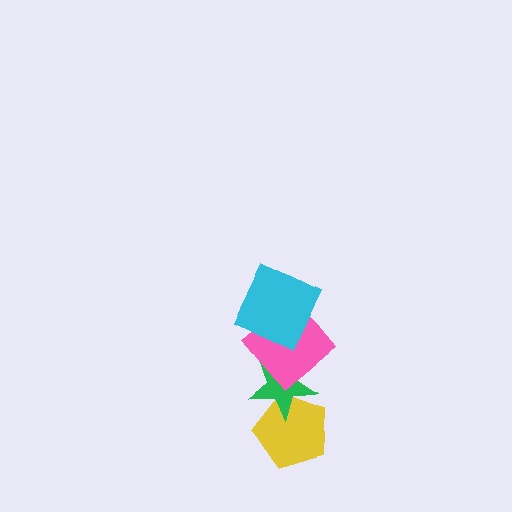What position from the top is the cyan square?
The cyan square is 1st from the top.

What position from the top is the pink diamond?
The pink diamond is 2nd from the top.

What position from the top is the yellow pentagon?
The yellow pentagon is 4th from the top.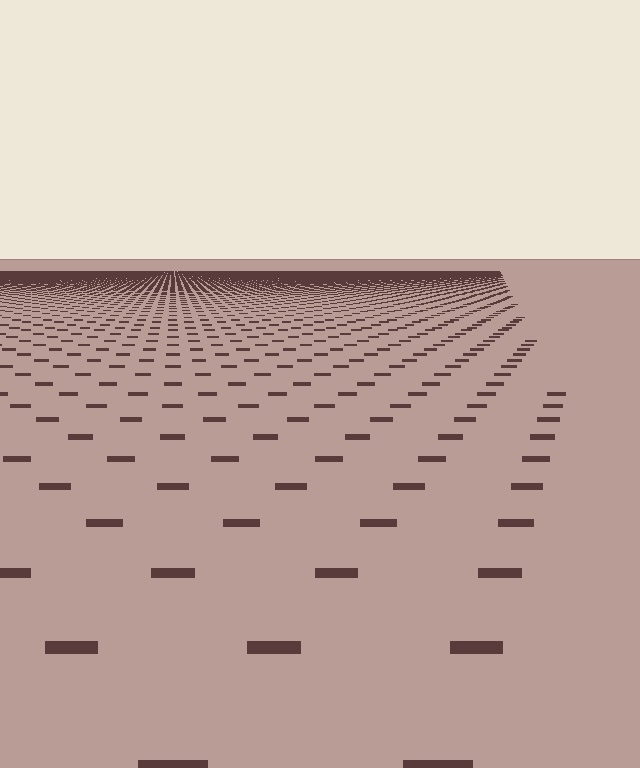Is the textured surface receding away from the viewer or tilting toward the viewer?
The surface is receding away from the viewer. Texture elements get smaller and denser toward the top.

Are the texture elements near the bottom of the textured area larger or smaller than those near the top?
Larger. Near the bottom, elements are closer to the viewer and appear at a bigger on-screen size.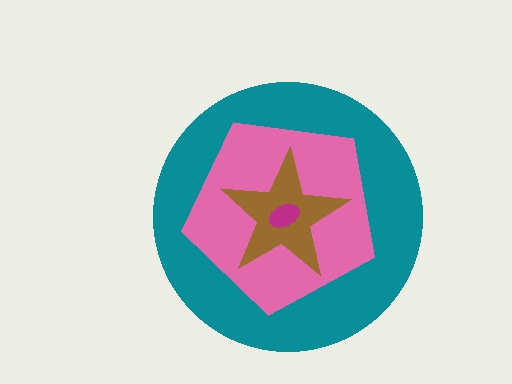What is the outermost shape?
The teal circle.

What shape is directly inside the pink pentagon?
The brown star.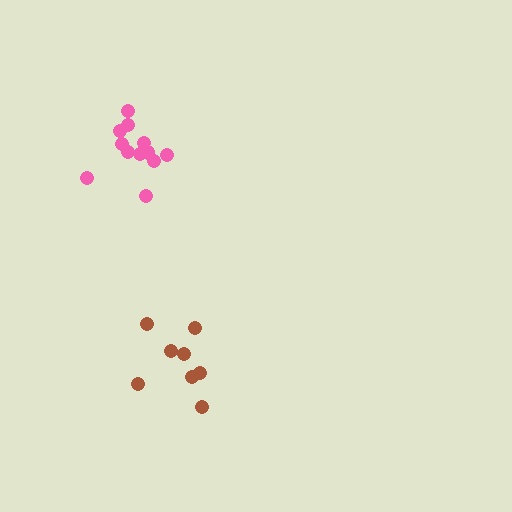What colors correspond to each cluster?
The clusters are colored: brown, pink.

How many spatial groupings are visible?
There are 2 spatial groupings.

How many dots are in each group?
Group 1: 8 dots, Group 2: 12 dots (20 total).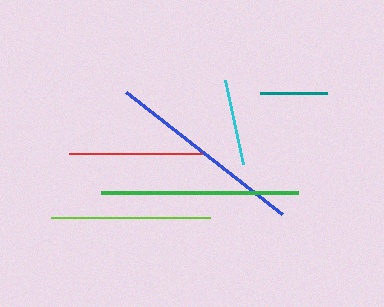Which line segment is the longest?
The blue line is the longest at approximately 198 pixels.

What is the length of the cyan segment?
The cyan segment is approximately 86 pixels long.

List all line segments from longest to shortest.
From longest to shortest: blue, green, lime, red, cyan, teal.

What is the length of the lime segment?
The lime segment is approximately 160 pixels long.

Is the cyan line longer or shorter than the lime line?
The lime line is longer than the cyan line.